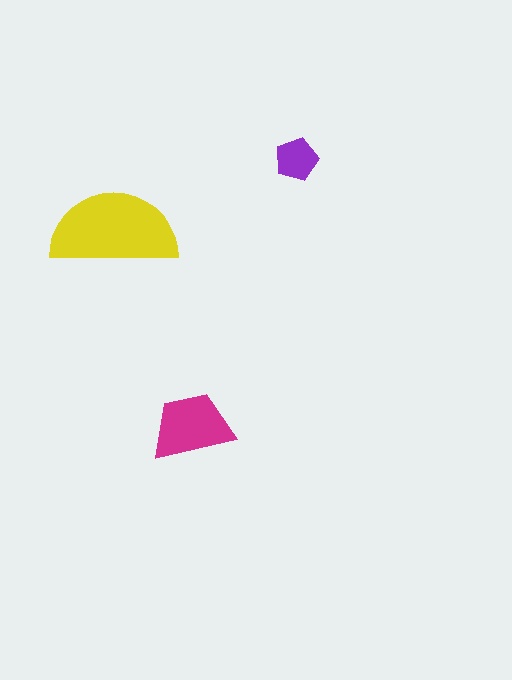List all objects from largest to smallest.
The yellow semicircle, the magenta trapezoid, the purple pentagon.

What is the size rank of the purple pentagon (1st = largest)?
3rd.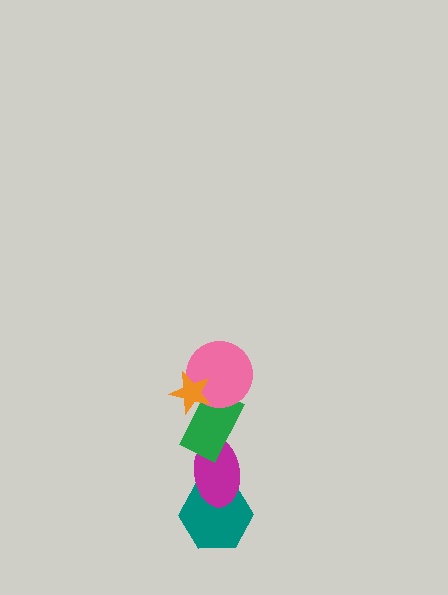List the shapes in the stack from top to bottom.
From top to bottom: the orange star, the pink circle, the green rectangle, the magenta ellipse, the teal hexagon.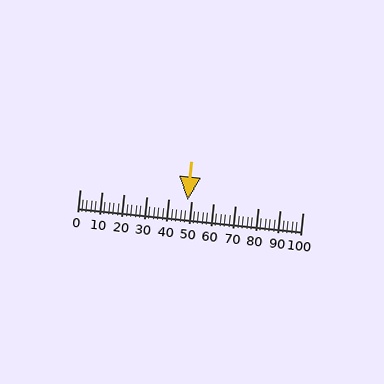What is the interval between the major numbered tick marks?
The major tick marks are spaced 10 units apart.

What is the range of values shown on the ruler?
The ruler shows values from 0 to 100.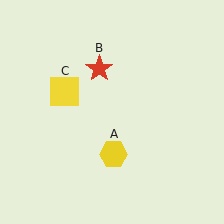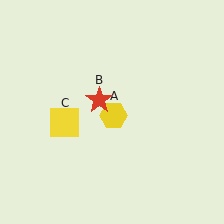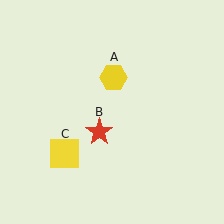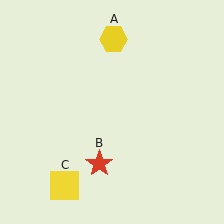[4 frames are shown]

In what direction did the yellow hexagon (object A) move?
The yellow hexagon (object A) moved up.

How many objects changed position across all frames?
3 objects changed position: yellow hexagon (object A), red star (object B), yellow square (object C).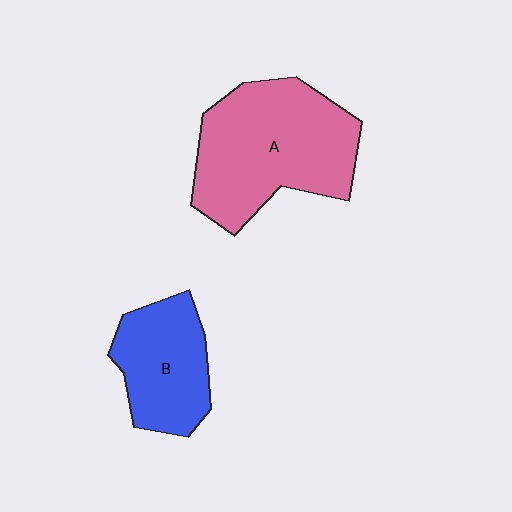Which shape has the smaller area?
Shape B (blue).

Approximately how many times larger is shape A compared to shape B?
Approximately 1.7 times.